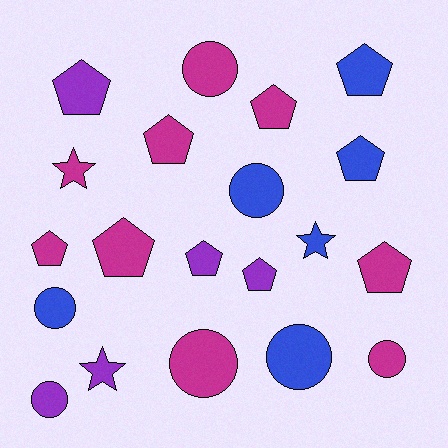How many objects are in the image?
There are 20 objects.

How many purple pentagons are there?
There are 3 purple pentagons.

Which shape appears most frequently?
Pentagon, with 10 objects.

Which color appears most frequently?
Magenta, with 9 objects.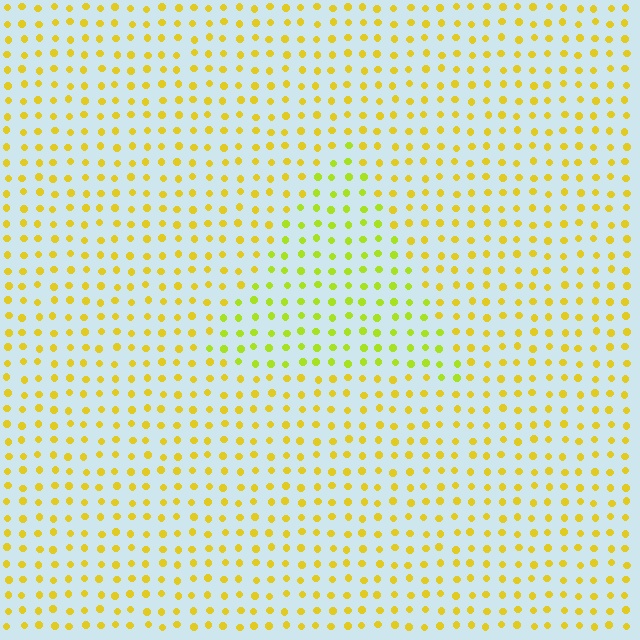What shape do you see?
I see a triangle.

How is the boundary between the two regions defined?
The boundary is defined purely by a slight shift in hue (about 26 degrees). Spacing, size, and orientation are identical on both sides.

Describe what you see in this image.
The image is filled with small yellow elements in a uniform arrangement. A triangle-shaped region is visible where the elements are tinted to a slightly different hue, forming a subtle color boundary.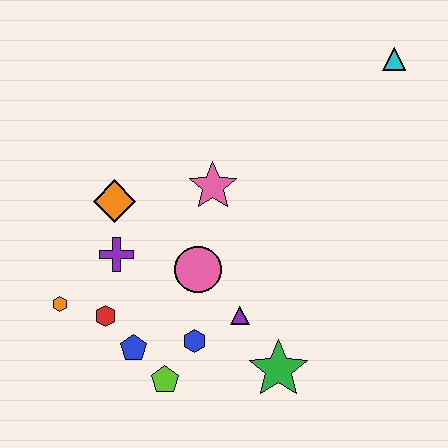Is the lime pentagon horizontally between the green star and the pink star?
No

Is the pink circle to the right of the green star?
No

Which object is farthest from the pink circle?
The cyan triangle is farthest from the pink circle.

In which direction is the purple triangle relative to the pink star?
The purple triangle is below the pink star.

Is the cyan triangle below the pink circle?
No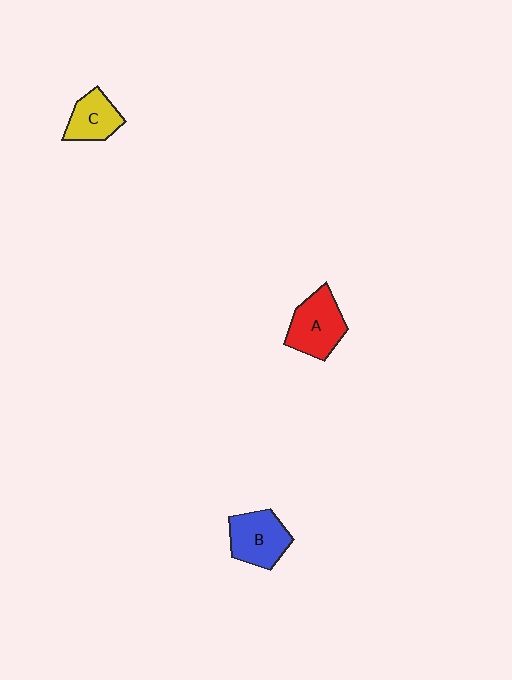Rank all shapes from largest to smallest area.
From largest to smallest: A (red), B (blue), C (yellow).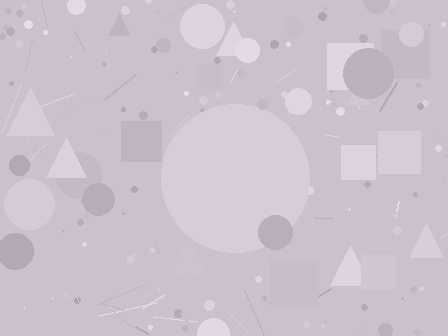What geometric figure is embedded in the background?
A circle is embedded in the background.